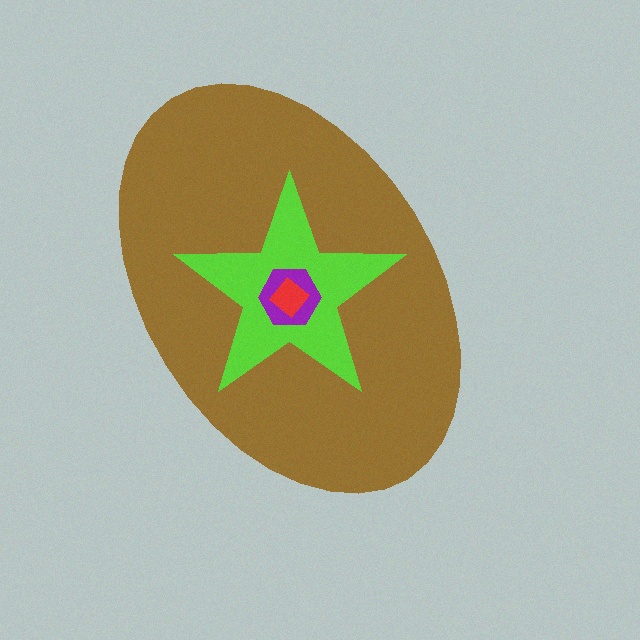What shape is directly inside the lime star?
The purple hexagon.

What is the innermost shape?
The red diamond.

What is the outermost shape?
The brown ellipse.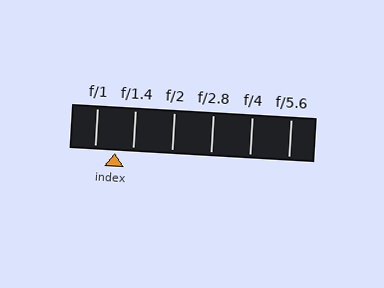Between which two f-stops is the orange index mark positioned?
The index mark is between f/1 and f/1.4.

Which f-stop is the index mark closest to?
The index mark is closest to f/1.4.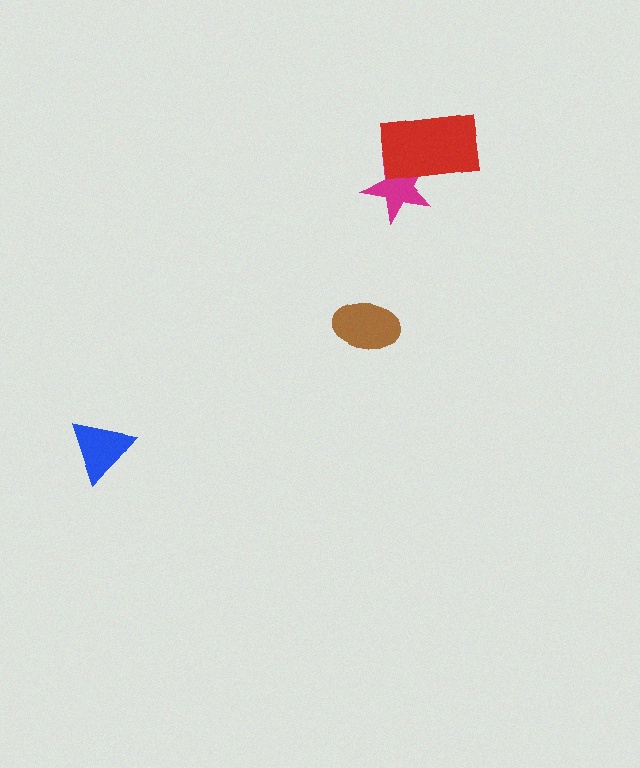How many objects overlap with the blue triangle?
0 objects overlap with the blue triangle.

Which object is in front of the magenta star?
The red rectangle is in front of the magenta star.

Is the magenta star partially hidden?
Yes, it is partially covered by another shape.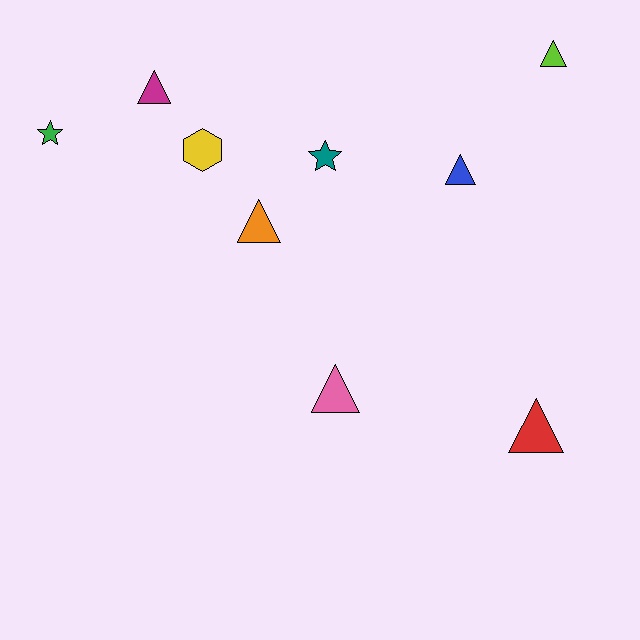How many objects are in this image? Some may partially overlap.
There are 9 objects.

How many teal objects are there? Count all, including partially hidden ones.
There is 1 teal object.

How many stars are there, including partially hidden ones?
There are 2 stars.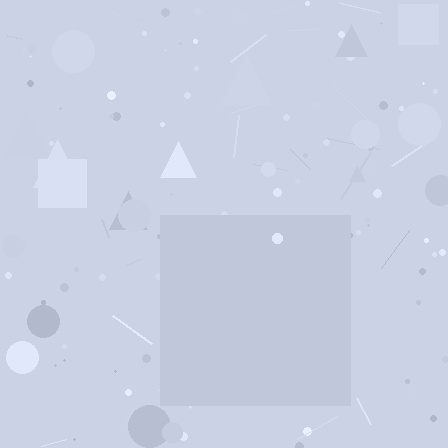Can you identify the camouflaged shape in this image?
The camouflaged shape is a square.